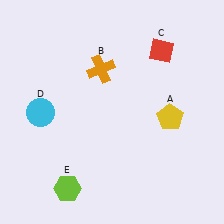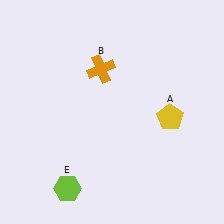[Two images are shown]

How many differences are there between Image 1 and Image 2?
There are 2 differences between the two images.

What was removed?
The cyan circle (D), the red diamond (C) were removed in Image 2.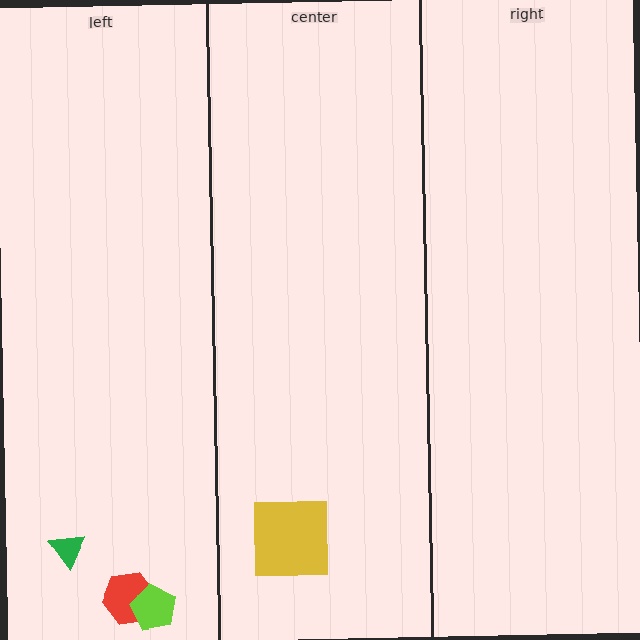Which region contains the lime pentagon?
The left region.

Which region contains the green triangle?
The left region.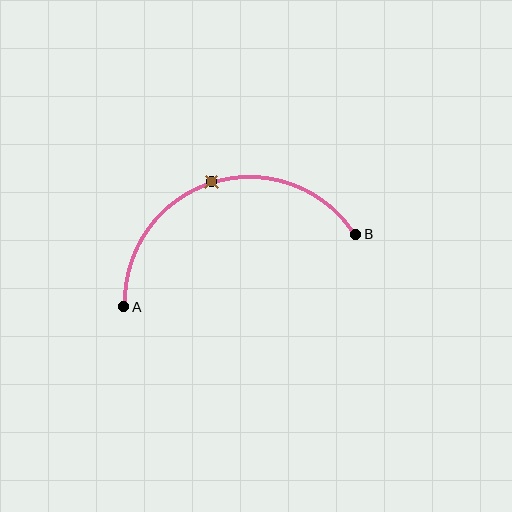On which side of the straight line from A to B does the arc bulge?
The arc bulges above the straight line connecting A and B.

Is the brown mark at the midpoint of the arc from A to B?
Yes. The brown mark lies on the arc at equal arc-length from both A and B — it is the arc midpoint.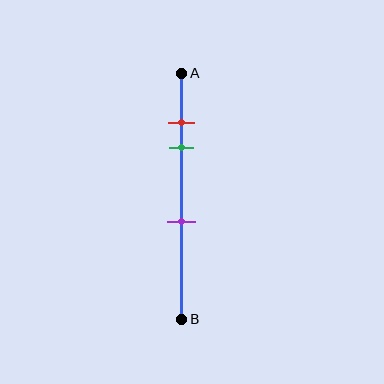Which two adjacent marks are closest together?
The red and green marks are the closest adjacent pair.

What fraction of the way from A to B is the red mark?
The red mark is approximately 20% (0.2) of the way from A to B.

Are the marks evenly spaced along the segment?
No, the marks are not evenly spaced.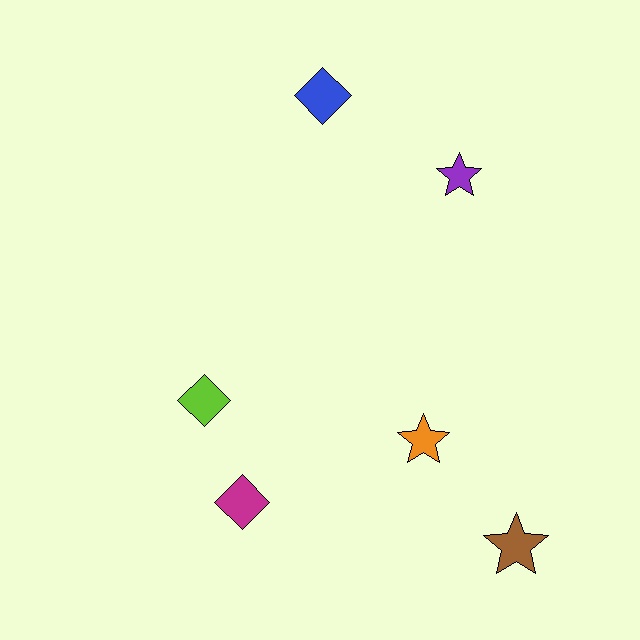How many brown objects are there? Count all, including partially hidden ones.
There is 1 brown object.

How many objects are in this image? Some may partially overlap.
There are 6 objects.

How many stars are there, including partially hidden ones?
There are 3 stars.